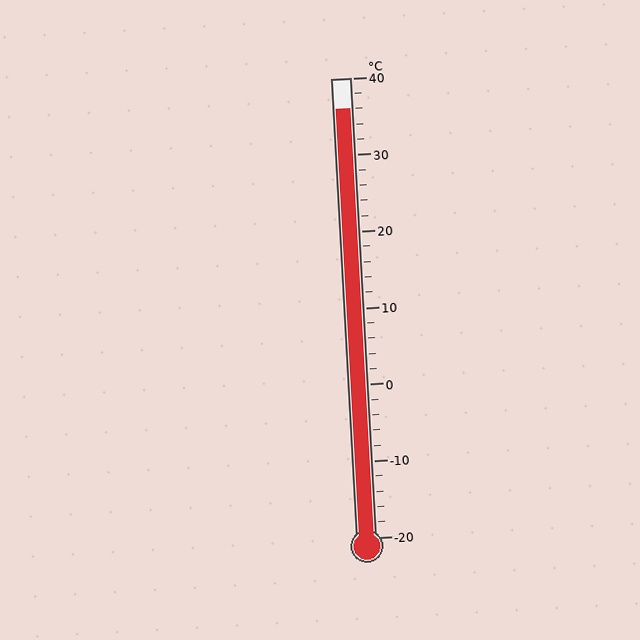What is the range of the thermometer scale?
The thermometer scale ranges from -20°C to 40°C.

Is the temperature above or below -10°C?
The temperature is above -10°C.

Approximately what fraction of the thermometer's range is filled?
The thermometer is filled to approximately 95% of its range.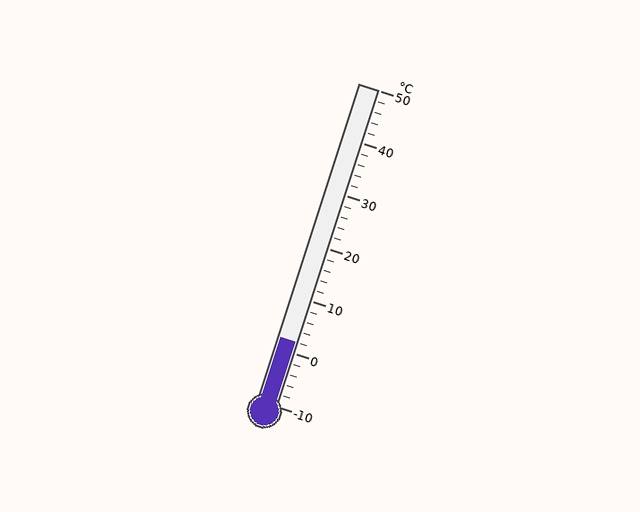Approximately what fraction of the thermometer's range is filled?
The thermometer is filled to approximately 20% of its range.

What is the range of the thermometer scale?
The thermometer scale ranges from -10°C to 50°C.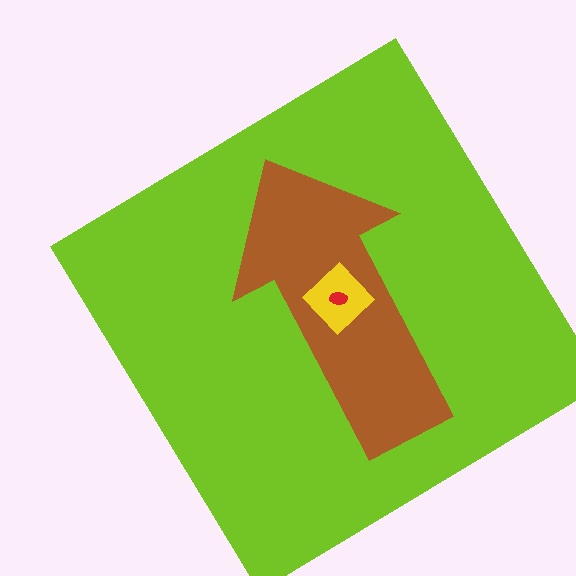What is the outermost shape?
The lime diamond.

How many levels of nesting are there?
4.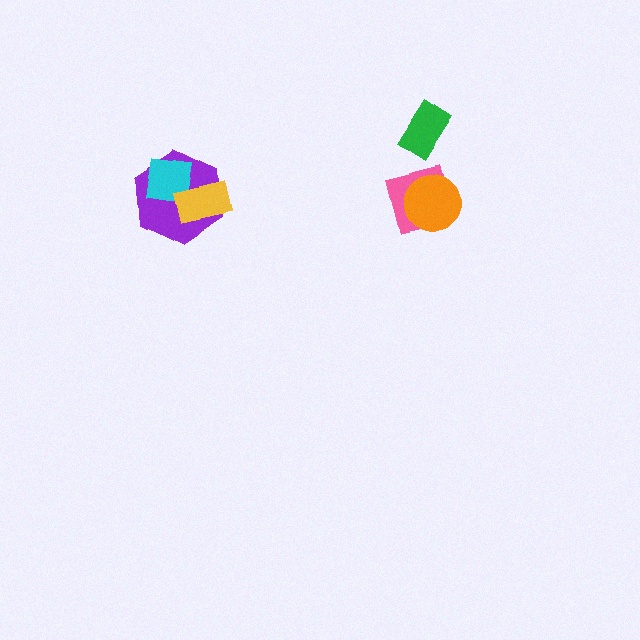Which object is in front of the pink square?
The orange circle is in front of the pink square.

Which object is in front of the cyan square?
The yellow rectangle is in front of the cyan square.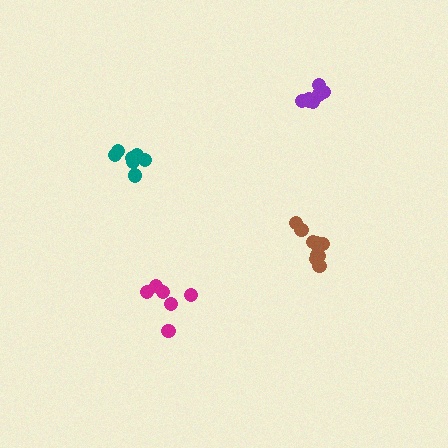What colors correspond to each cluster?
The clusters are colored: teal, magenta, brown, purple.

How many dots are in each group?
Group 1: 7 dots, Group 2: 6 dots, Group 3: 11 dots, Group 4: 7 dots (31 total).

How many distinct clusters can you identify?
There are 4 distinct clusters.